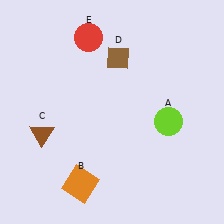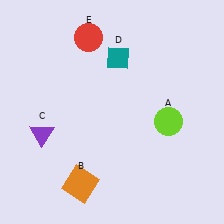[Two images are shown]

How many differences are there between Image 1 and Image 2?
There are 2 differences between the two images.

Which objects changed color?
C changed from brown to purple. D changed from brown to teal.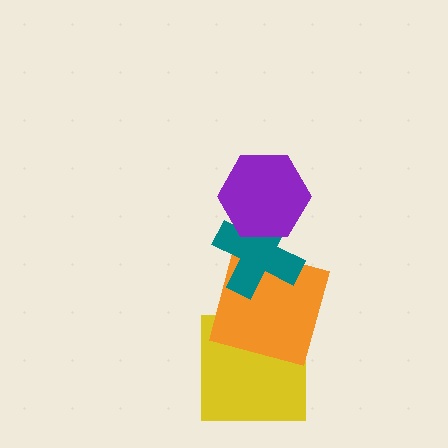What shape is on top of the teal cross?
The purple hexagon is on top of the teal cross.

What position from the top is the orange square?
The orange square is 3rd from the top.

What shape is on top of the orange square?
The teal cross is on top of the orange square.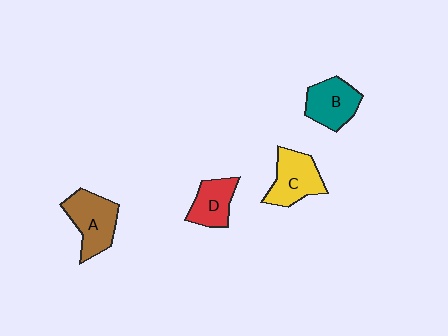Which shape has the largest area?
Shape A (brown).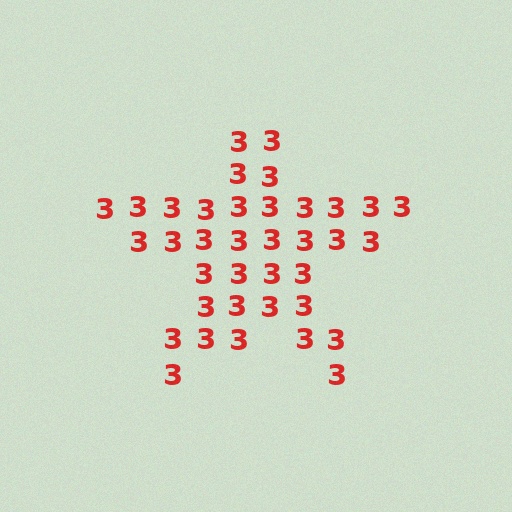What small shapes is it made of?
It is made of small digit 3's.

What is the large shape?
The large shape is a star.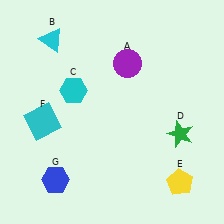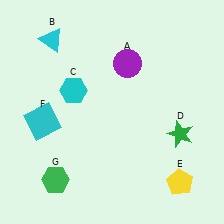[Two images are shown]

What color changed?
The hexagon (G) changed from blue in Image 1 to green in Image 2.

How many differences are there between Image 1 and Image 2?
There is 1 difference between the two images.